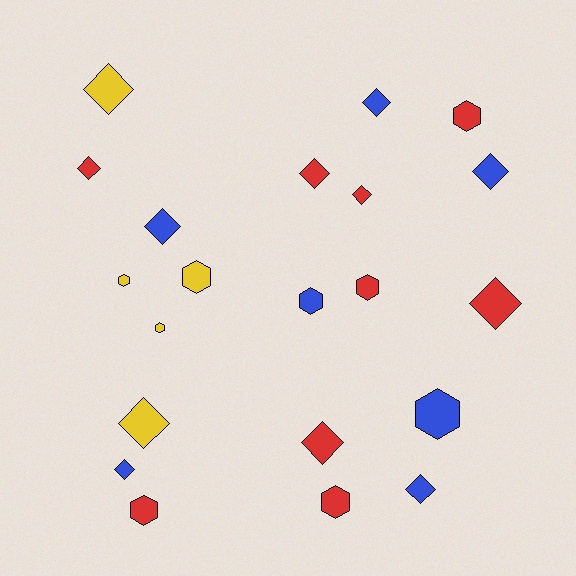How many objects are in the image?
There are 21 objects.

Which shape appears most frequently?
Diamond, with 12 objects.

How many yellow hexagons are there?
There are 3 yellow hexagons.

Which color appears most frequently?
Red, with 9 objects.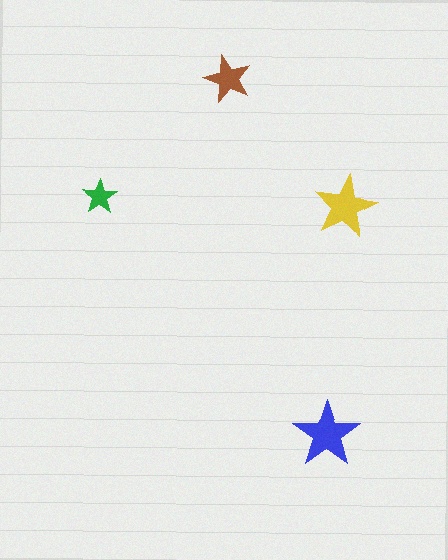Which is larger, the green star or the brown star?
The brown one.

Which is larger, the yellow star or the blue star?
The blue one.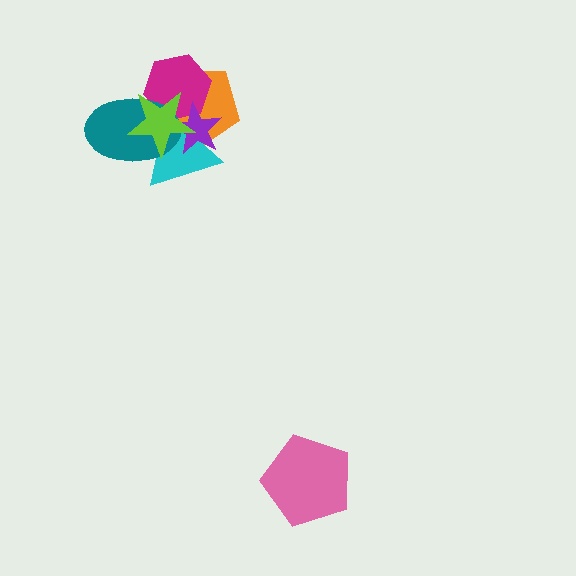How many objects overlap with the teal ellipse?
5 objects overlap with the teal ellipse.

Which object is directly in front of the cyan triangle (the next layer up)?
The magenta hexagon is directly in front of the cyan triangle.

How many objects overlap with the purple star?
5 objects overlap with the purple star.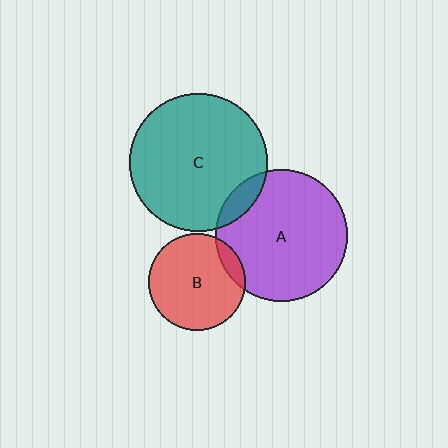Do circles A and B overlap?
Yes.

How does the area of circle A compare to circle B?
Approximately 1.9 times.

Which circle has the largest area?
Circle C (teal).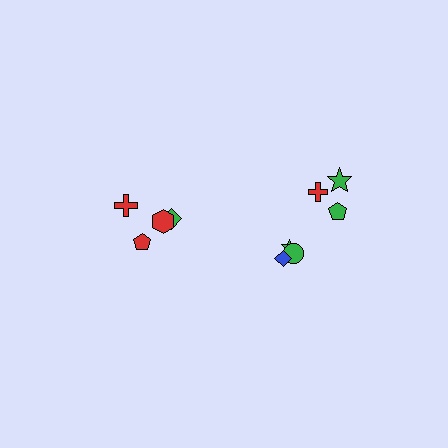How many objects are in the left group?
There are 4 objects.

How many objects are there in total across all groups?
There are 10 objects.